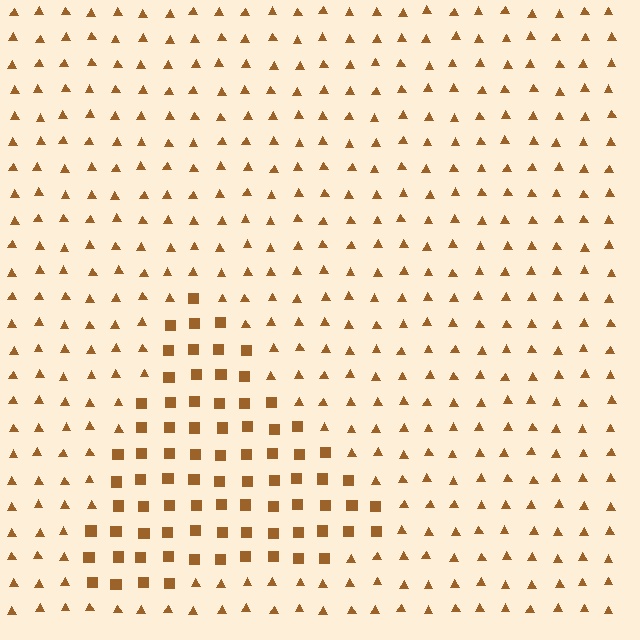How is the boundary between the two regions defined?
The boundary is defined by a change in element shape: squares inside vs. triangles outside. All elements share the same color and spacing.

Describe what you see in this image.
The image is filled with small brown elements arranged in a uniform grid. A triangle-shaped region contains squares, while the surrounding area contains triangles. The boundary is defined purely by the change in element shape.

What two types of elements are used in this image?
The image uses squares inside the triangle region and triangles outside it.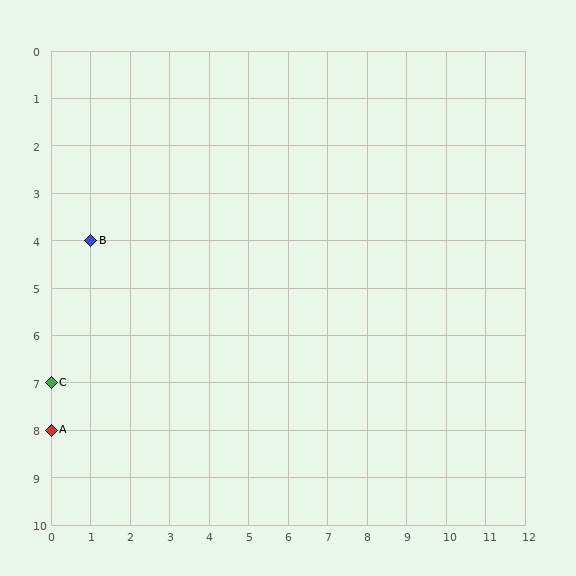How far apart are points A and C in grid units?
Points A and C are 1 row apart.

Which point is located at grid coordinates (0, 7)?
Point C is at (0, 7).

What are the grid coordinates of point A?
Point A is at grid coordinates (0, 8).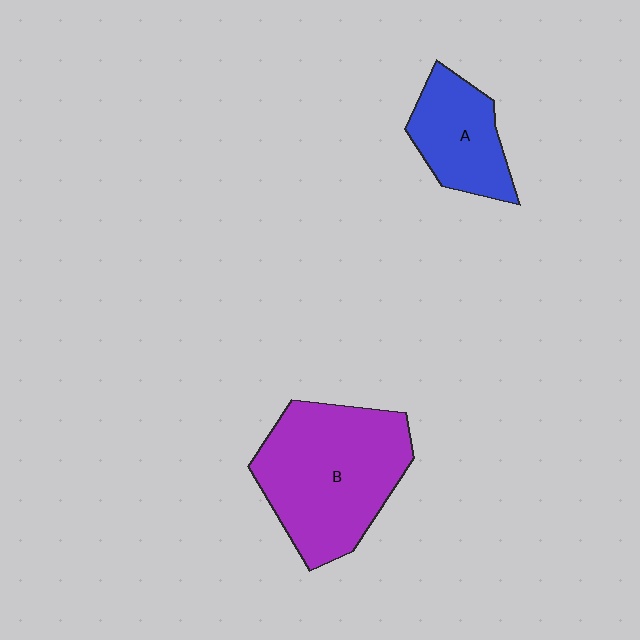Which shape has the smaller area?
Shape A (blue).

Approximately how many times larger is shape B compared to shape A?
Approximately 2.0 times.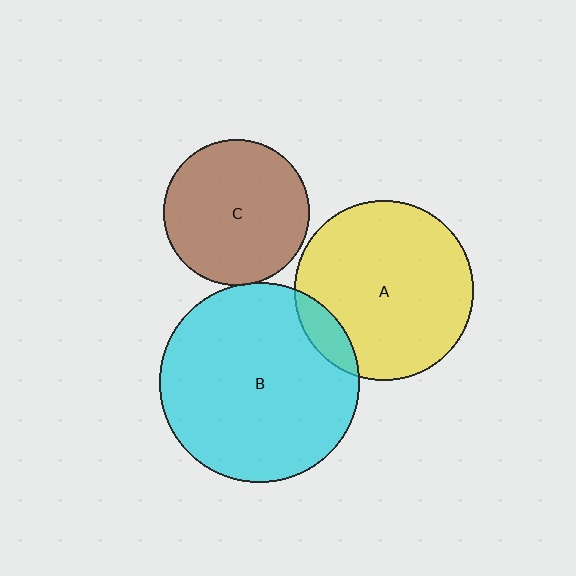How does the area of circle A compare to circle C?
Approximately 1.5 times.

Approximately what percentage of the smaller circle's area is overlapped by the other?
Approximately 10%.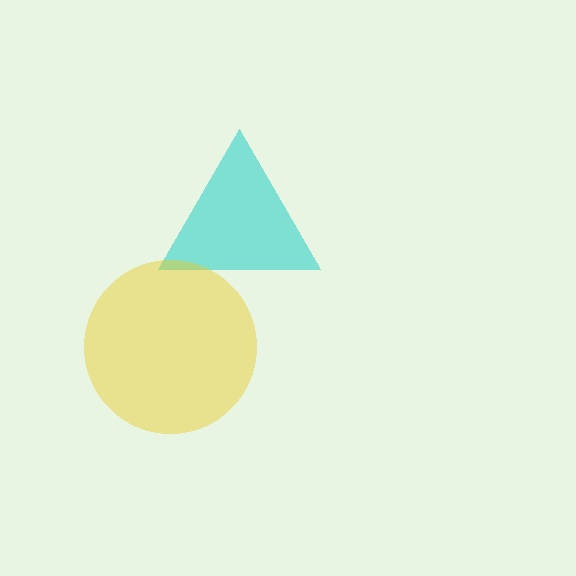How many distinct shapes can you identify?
There are 2 distinct shapes: a cyan triangle, a yellow circle.